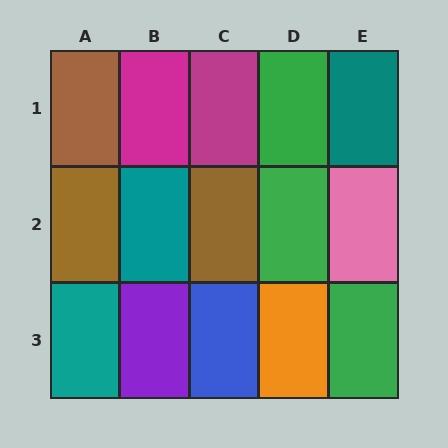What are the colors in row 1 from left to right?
Brown, magenta, magenta, green, teal.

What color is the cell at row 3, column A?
Teal.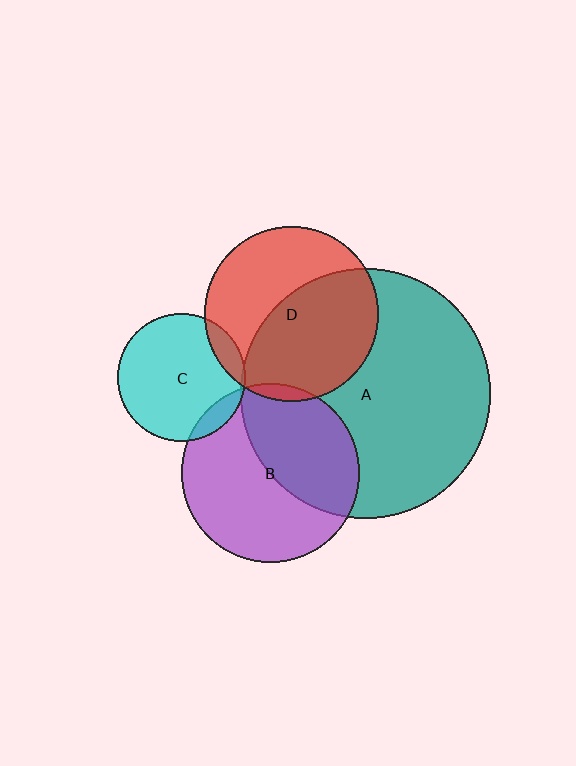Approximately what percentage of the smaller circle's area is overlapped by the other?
Approximately 45%.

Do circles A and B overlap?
Yes.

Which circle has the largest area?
Circle A (teal).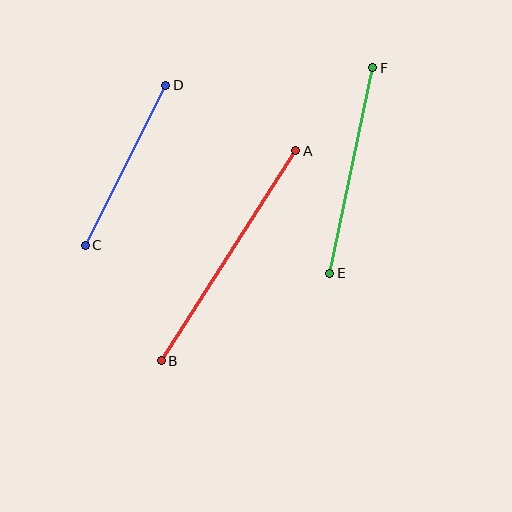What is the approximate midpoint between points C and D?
The midpoint is at approximately (126, 165) pixels.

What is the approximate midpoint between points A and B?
The midpoint is at approximately (228, 256) pixels.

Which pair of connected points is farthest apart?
Points A and B are farthest apart.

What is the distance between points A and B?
The distance is approximately 249 pixels.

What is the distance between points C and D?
The distance is approximately 179 pixels.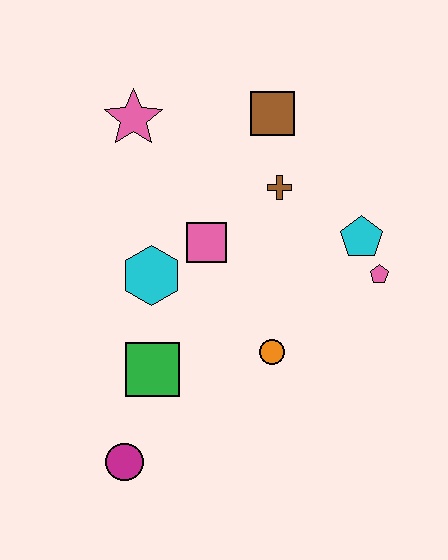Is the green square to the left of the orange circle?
Yes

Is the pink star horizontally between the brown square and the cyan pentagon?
No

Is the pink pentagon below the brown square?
Yes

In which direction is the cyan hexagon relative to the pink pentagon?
The cyan hexagon is to the left of the pink pentagon.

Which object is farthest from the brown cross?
The magenta circle is farthest from the brown cross.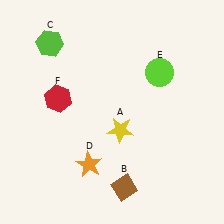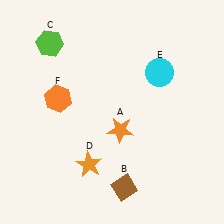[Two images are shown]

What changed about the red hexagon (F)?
In Image 1, F is red. In Image 2, it changed to orange.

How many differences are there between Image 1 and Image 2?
There are 3 differences between the two images.